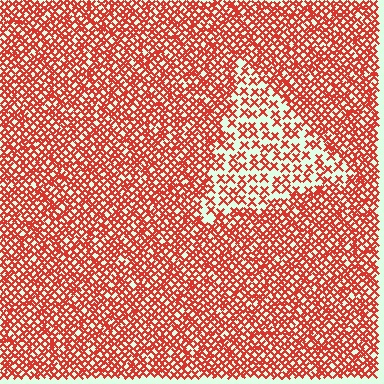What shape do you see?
I see a triangle.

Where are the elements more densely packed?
The elements are more densely packed outside the triangle boundary.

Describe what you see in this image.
The image contains small red elements arranged at two different densities. A triangle-shaped region is visible where the elements are less densely packed than the surrounding area.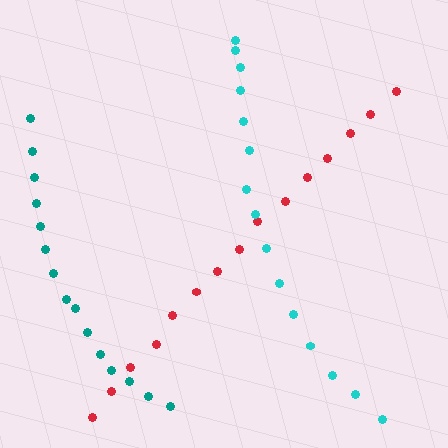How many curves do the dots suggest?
There are 3 distinct paths.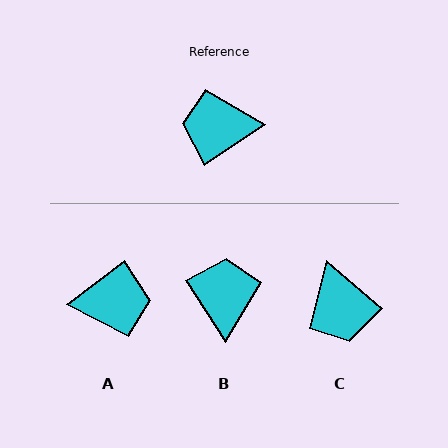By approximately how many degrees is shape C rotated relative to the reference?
Approximately 106 degrees counter-clockwise.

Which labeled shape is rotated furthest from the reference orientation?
A, about 176 degrees away.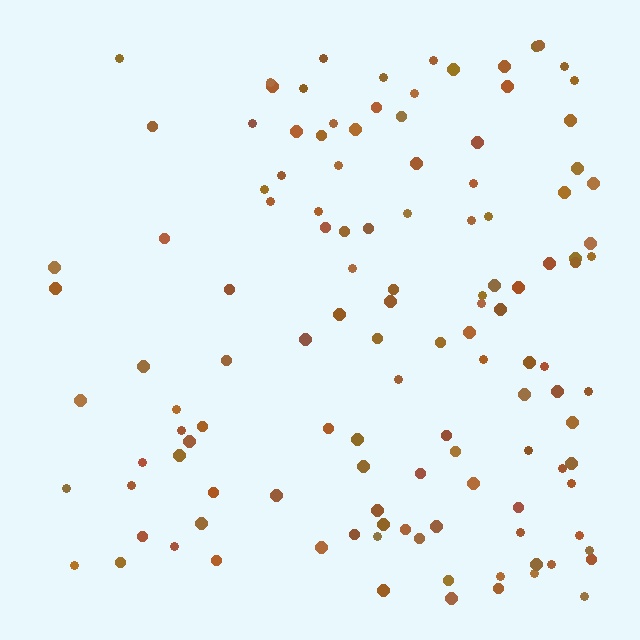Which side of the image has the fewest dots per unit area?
The left.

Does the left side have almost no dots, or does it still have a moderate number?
Still a moderate number, just noticeably fewer than the right.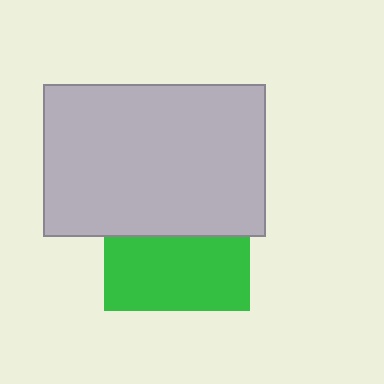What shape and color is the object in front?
The object in front is a light gray rectangle.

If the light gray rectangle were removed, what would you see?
You would see the complete green square.